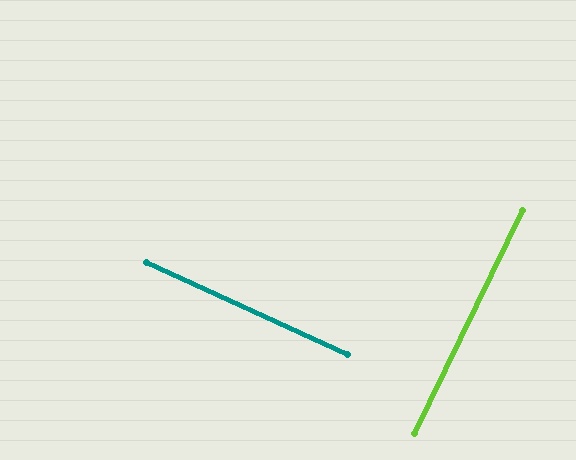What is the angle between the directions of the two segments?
Approximately 89 degrees.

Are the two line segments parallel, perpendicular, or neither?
Perpendicular — they meet at approximately 89°.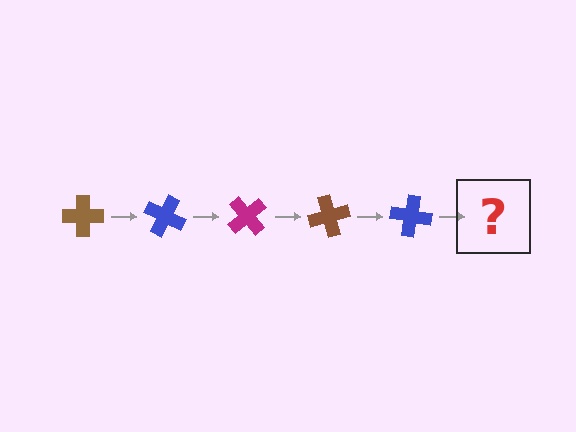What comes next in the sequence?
The next element should be a magenta cross, rotated 125 degrees from the start.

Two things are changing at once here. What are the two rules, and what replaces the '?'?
The two rules are that it rotates 25 degrees each step and the color cycles through brown, blue, and magenta. The '?' should be a magenta cross, rotated 125 degrees from the start.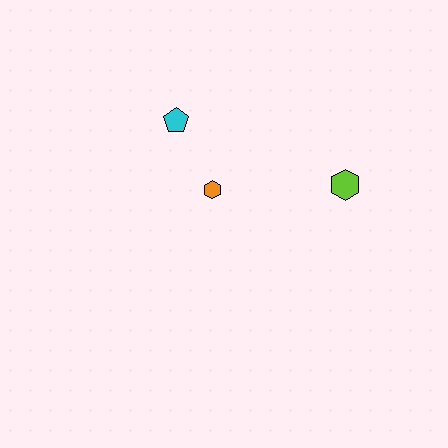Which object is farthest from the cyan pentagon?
The lime hexagon is farthest from the cyan pentagon.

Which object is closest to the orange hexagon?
The cyan pentagon is closest to the orange hexagon.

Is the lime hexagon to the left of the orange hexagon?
No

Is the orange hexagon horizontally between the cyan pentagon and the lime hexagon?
Yes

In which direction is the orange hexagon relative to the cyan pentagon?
The orange hexagon is below the cyan pentagon.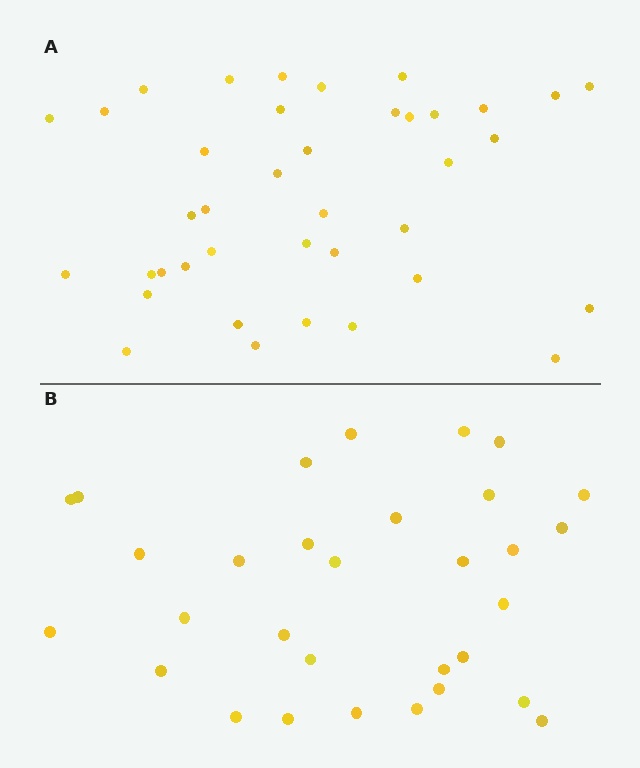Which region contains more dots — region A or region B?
Region A (the top region) has more dots.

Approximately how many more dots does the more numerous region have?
Region A has roughly 8 or so more dots than region B.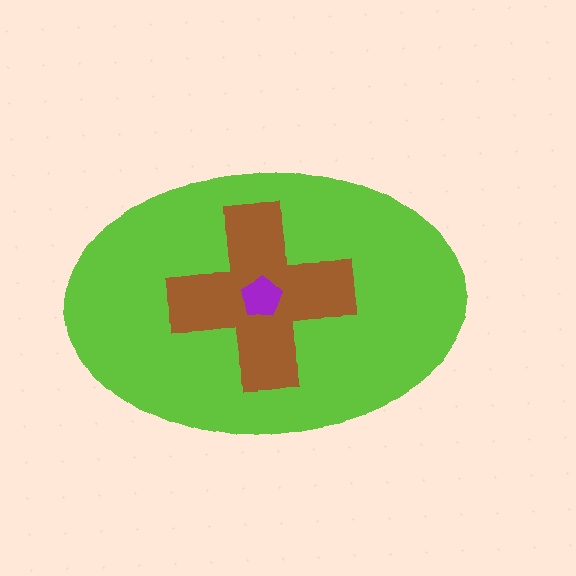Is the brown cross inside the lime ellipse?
Yes.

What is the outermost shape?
The lime ellipse.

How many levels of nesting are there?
3.